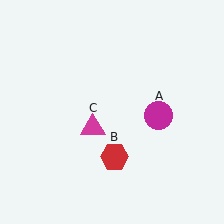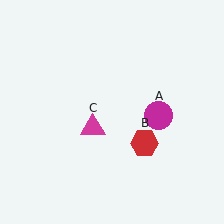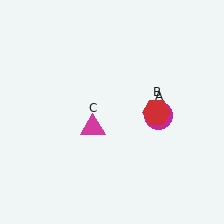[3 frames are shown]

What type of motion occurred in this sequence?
The red hexagon (object B) rotated counterclockwise around the center of the scene.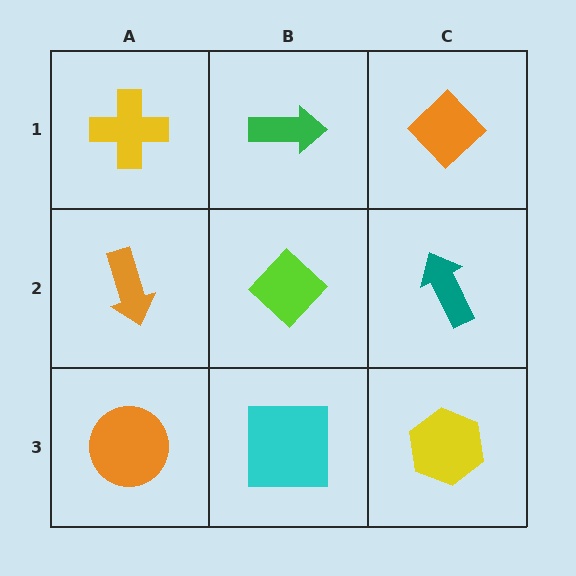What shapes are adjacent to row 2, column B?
A green arrow (row 1, column B), a cyan square (row 3, column B), an orange arrow (row 2, column A), a teal arrow (row 2, column C).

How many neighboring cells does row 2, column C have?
3.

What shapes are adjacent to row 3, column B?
A lime diamond (row 2, column B), an orange circle (row 3, column A), a yellow hexagon (row 3, column C).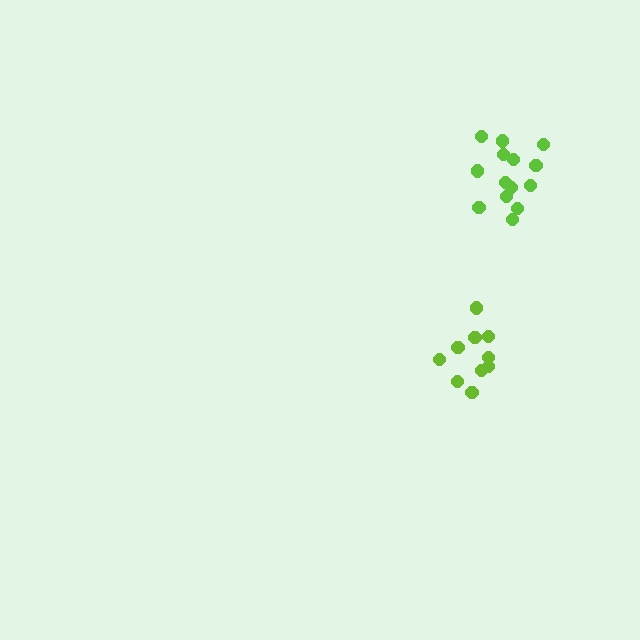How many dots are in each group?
Group 1: 10 dots, Group 2: 14 dots (24 total).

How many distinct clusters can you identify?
There are 2 distinct clusters.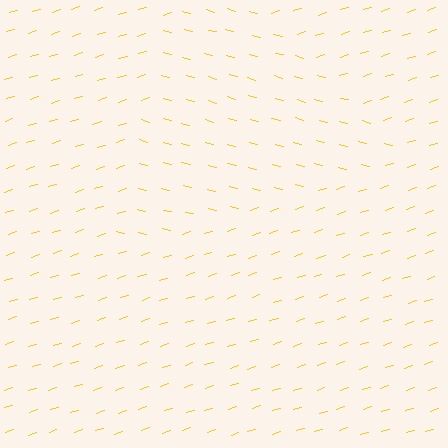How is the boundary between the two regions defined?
The boundary is defined purely by a change in line orientation (approximately 32 degrees difference). All lines are the same color and thickness.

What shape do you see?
I see a triangle.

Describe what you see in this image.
The image is filled with small yellow line segments. A triangle region in the image has lines oriented differently from the surrounding lines, creating a visible texture boundary.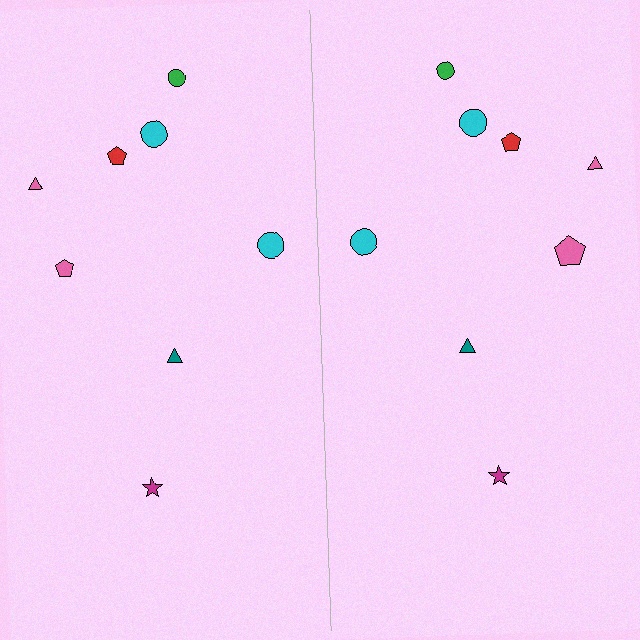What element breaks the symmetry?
The pink pentagon on the right side has a different size than its mirror counterpart.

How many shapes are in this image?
There are 16 shapes in this image.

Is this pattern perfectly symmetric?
No, the pattern is not perfectly symmetric. The pink pentagon on the right side has a different size than its mirror counterpart.